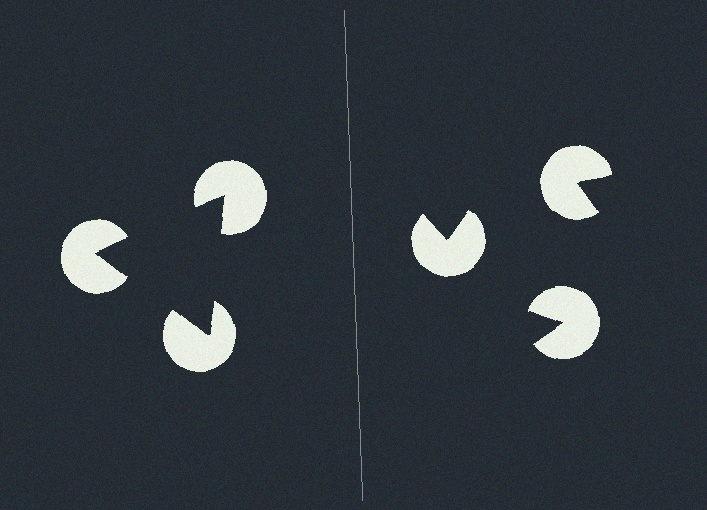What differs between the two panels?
The pac-man discs are positioned identically on both sides; only the wedge orientations differ. On the left they align to a triangle; on the right they are misaligned.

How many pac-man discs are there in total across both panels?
6 — 3 on each side.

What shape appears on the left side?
An illusory triangle.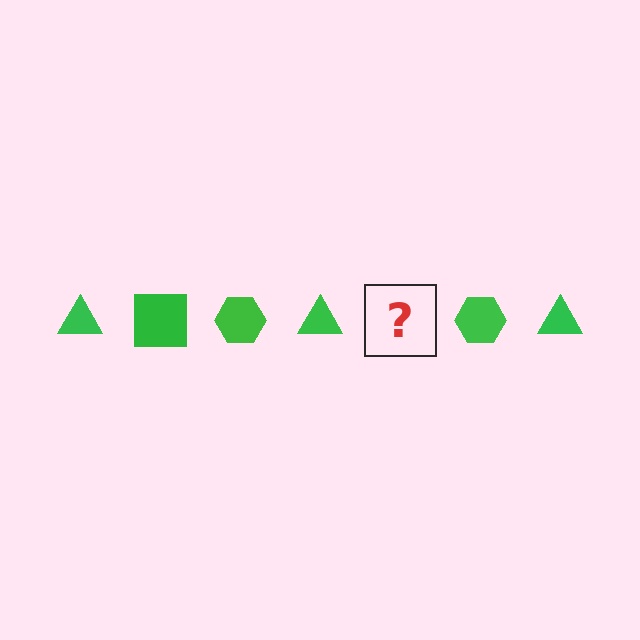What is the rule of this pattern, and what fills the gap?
The rule is that the pattern cycles through triangle, square, hexagon shapes in green. The gap should be filled with a green square.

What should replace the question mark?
The question mark should be replaced with a green square.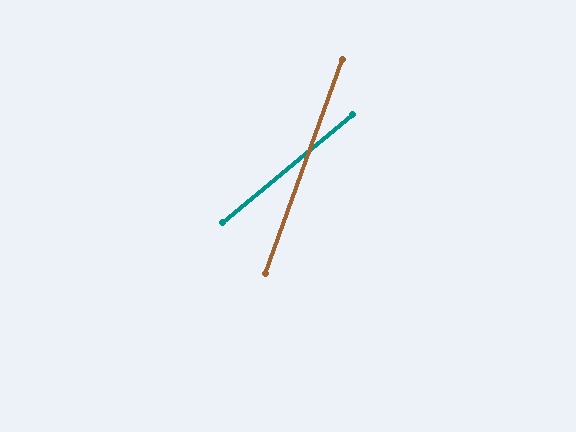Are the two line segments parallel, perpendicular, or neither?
Neither parallel nor perpendicular — they differ by about 30°.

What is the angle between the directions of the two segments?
Approximately 30 degrees.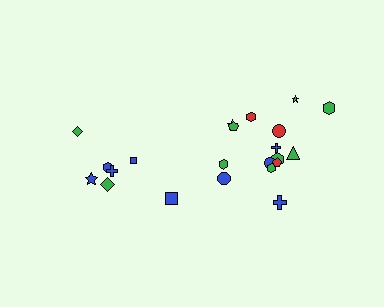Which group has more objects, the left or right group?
The right group.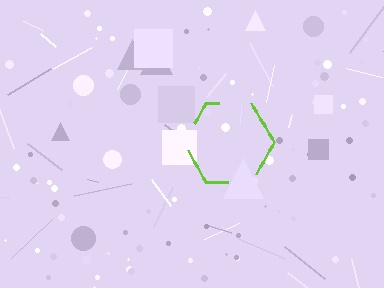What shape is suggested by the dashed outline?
The dashed outline suggests a hexagon.